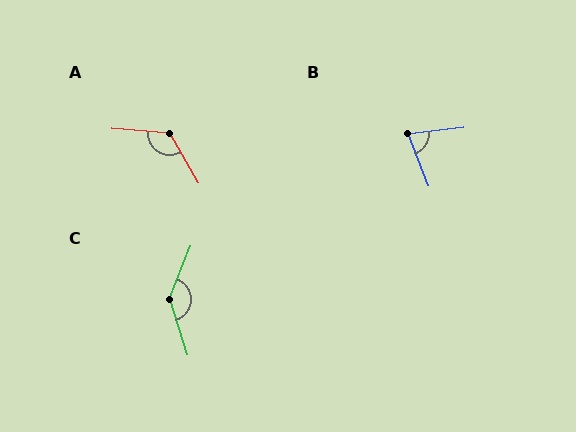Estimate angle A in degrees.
Approximately 124 degrees.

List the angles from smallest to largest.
B (76°), A (124°), C (141°).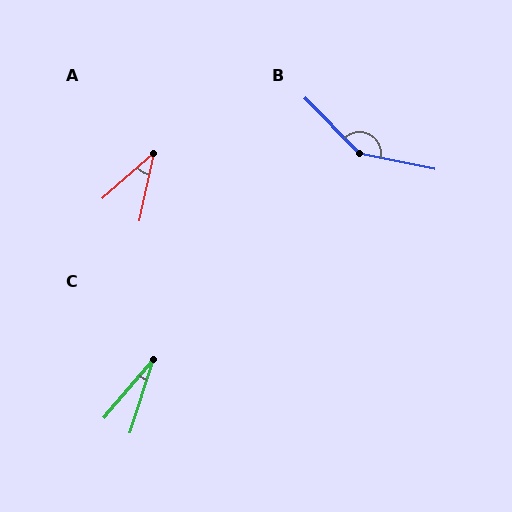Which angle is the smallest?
C, at approximately 23 degrees.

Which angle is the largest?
B, at approximately 146 degrees.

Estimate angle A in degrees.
Approximately 36 degrees.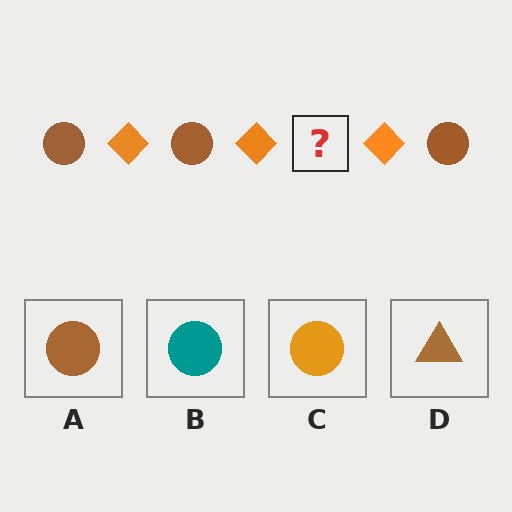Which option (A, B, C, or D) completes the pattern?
A.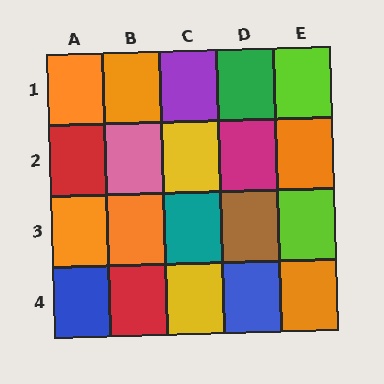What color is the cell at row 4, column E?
Orange.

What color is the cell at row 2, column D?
Magenta.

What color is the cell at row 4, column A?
Blue.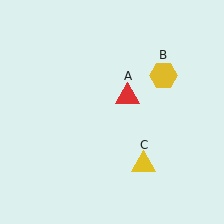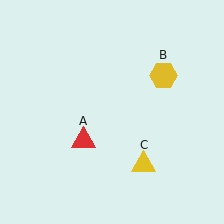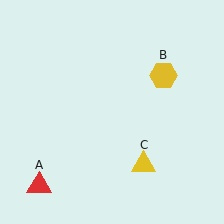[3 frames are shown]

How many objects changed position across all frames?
1 object changed position: red triangle (object A).